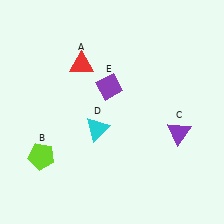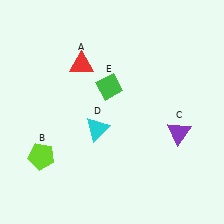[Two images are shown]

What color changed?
The diamond (E) changed from purple in Image 1 to green in Image 2.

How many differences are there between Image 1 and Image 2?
There is 1 difference between the two images.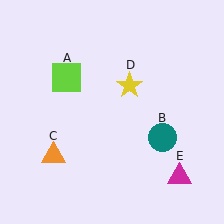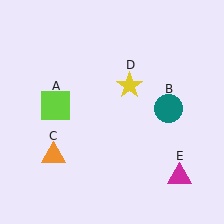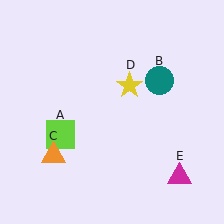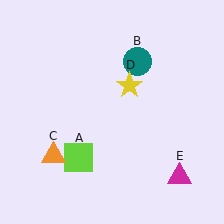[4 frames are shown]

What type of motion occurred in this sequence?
The lime square (object A), teal circle (object B) rotated counterclockwise around the center of the scene.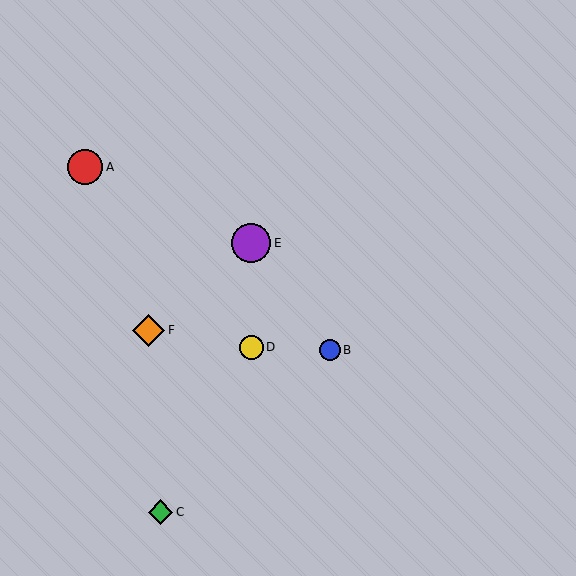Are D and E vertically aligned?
Yes, both are at x≈251.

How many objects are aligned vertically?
2 objects (D, E) are aligned vertically.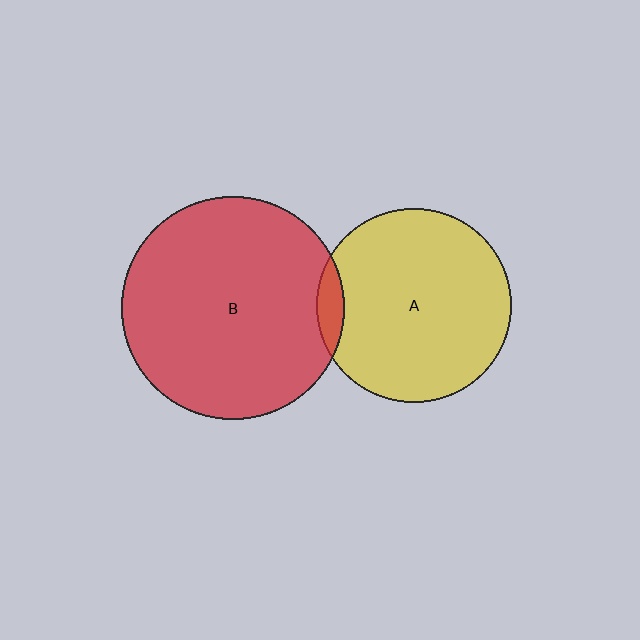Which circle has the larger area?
Circle B (red).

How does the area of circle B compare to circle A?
Approximately 1.3 times.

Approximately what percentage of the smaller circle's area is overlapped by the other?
Approximately 5%.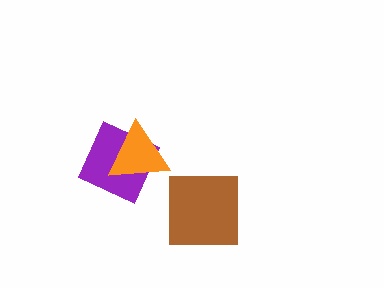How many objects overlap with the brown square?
0 objects overlap with the brown square.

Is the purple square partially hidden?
Yes, it is partially covered by another shape.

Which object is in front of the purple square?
The orange triangle is in front of the purple square.